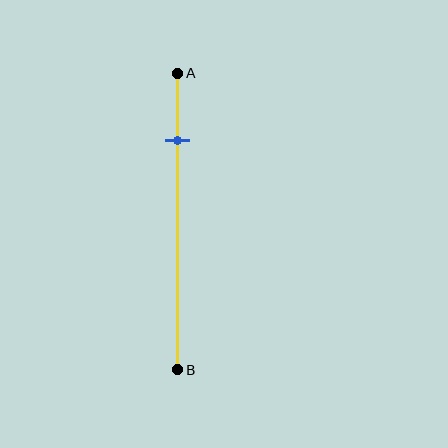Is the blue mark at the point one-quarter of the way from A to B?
Yes, the mark is approximately at the one-quarter point.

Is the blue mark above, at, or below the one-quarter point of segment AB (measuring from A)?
The blue mark is approximately at the one-quarter point of segment AB.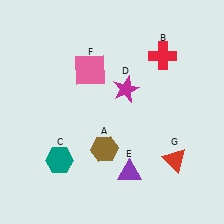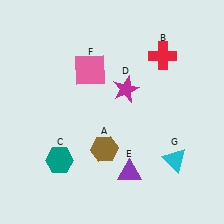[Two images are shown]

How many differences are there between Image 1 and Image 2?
There is 1 difference between the two images.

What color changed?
The triangle (G) changed from red in Image 1 to cyan in Image 2.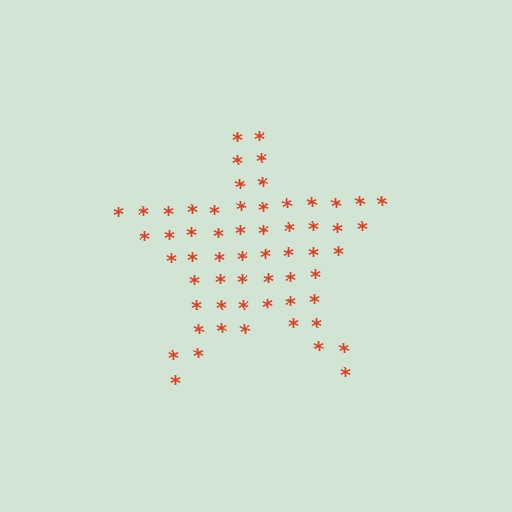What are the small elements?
The small elements are asterisks.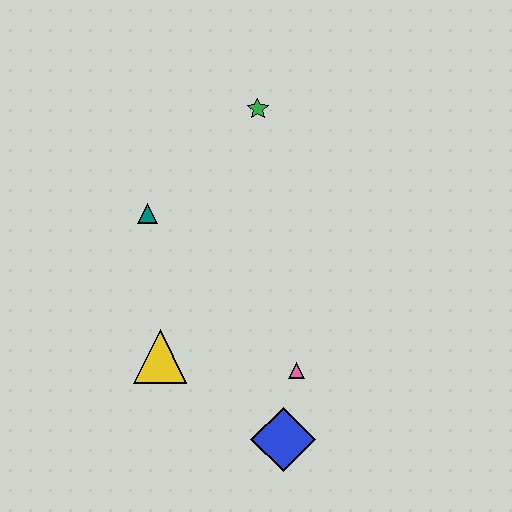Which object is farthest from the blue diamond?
The green star is farthest from the blue diamond.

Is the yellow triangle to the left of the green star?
Yes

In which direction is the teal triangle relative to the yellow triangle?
The teal triangle is above the yellow triangle.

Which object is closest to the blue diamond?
The pink triangle is closest to the blue diamond.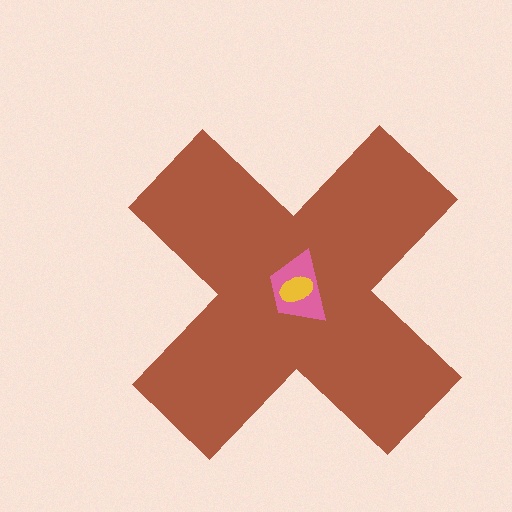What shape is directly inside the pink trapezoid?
The yellow ellipse.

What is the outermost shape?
The brown cross.